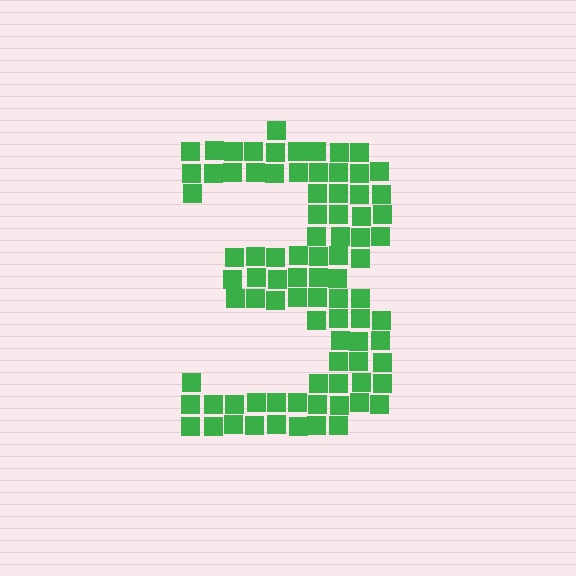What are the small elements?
The small elements are squares.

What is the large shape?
The large shape is the digit 3.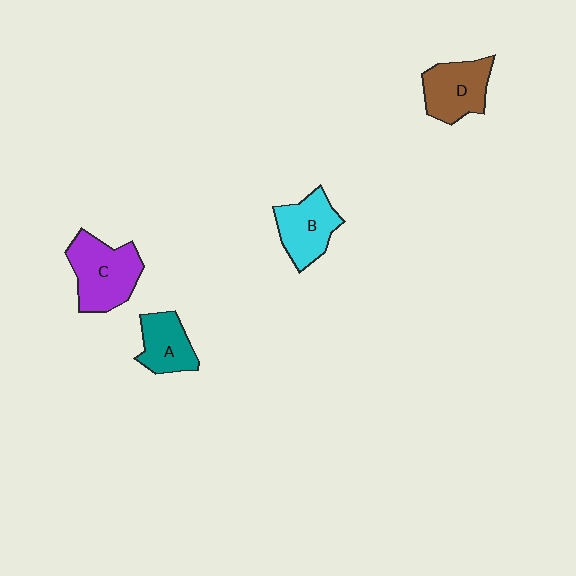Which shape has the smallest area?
Shape A (teal).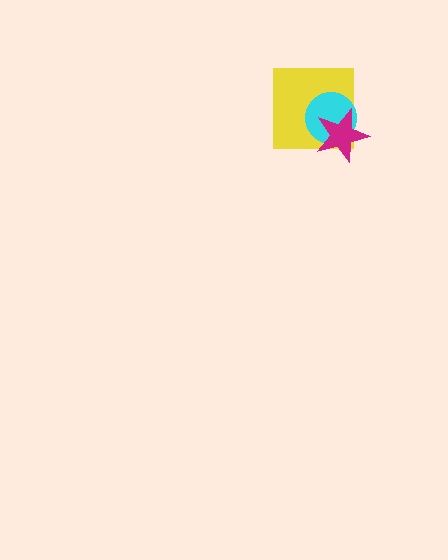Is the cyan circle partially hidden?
Yes, it is partially covered by another shape.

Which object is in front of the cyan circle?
The magenta star is in front of the cyan circle.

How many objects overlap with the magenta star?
2 objects overlap with the magenta star.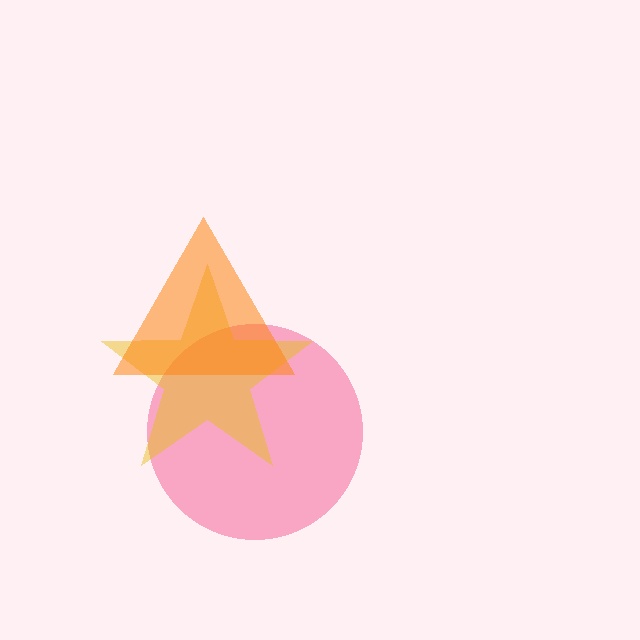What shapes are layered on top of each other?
The layered shapes are: a pink circle, a yellow star, an orange triangle.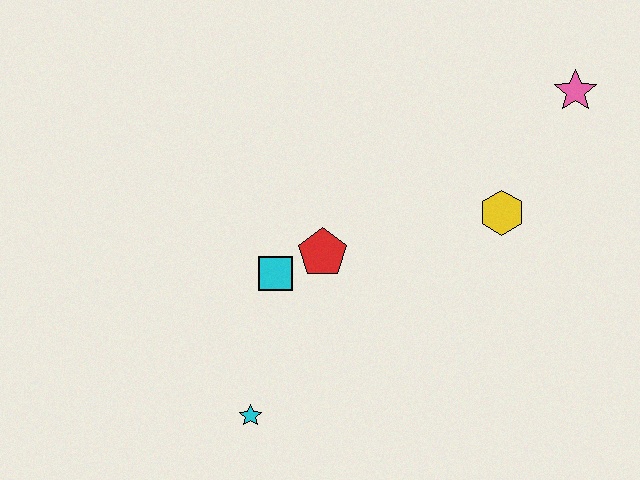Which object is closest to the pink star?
The yellow hexagon is closest to the pink star.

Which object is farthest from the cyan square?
The pink star is farthest from the cyan square.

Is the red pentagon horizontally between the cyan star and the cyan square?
No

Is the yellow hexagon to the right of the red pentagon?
Yes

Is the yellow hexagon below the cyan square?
No